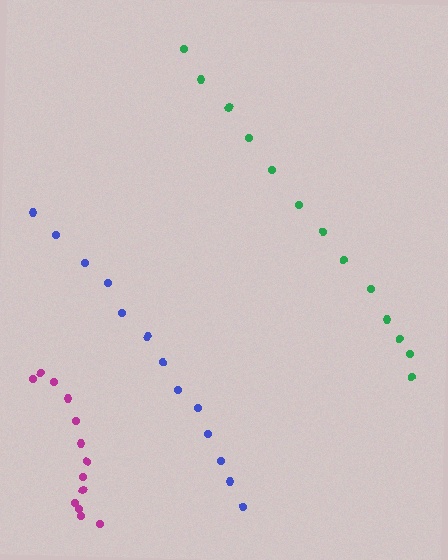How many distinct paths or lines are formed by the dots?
There are 3 distinct paths.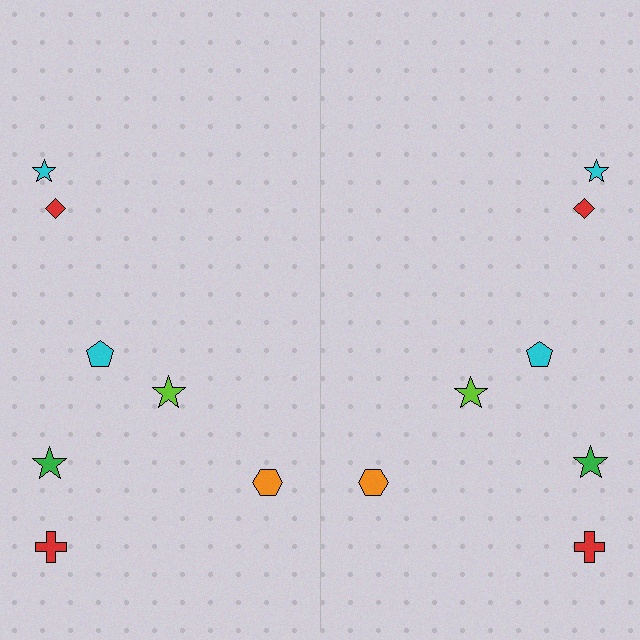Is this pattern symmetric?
Yes, this pattern has bilateral (reflection) symmetry.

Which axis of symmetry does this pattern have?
The pattern has a vertical axis of symmetry running through the center of the image.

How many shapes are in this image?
There are 14 shapes in this image.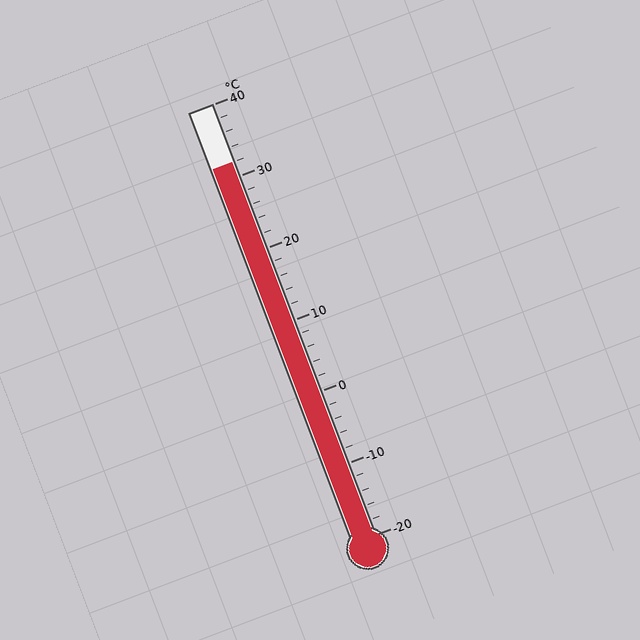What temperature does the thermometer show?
The thermometer shows approximately 32°C.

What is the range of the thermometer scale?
The thermometer scale ranges from -20°C to 40°C.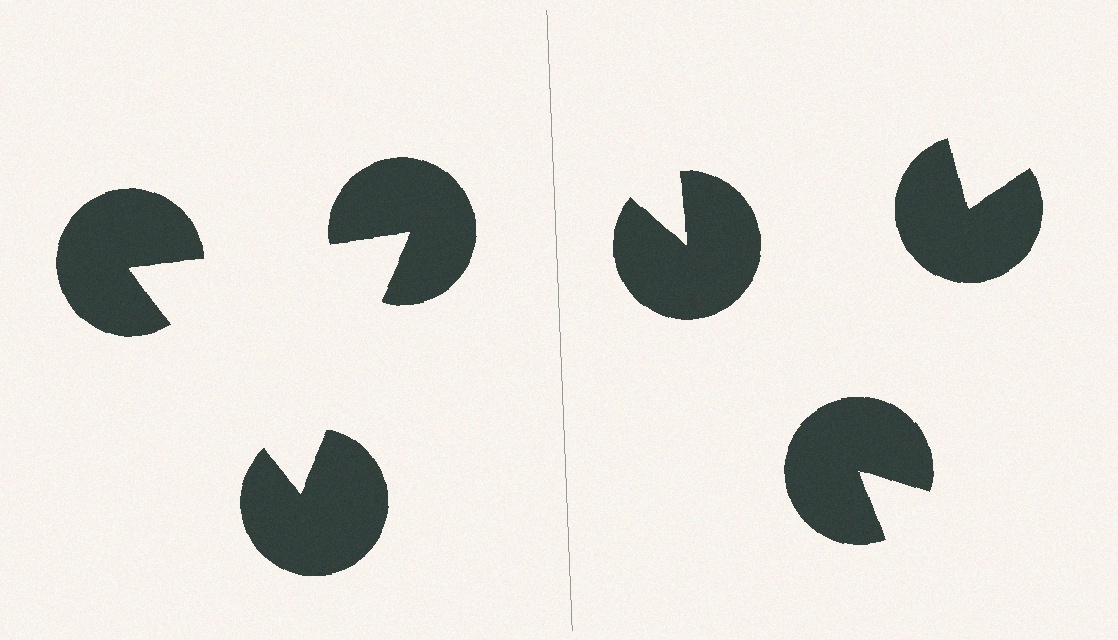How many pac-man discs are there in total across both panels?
6 — 3 on each side.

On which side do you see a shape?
An illusory triangle appears on the left side. On the right side the wedge cuts are rotated, so no coherent shape forms.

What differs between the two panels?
The pac-man discs are positioned identically on both sides; only the wedge orientations differ. On the left they align to a triangle; on the right they are misaligned.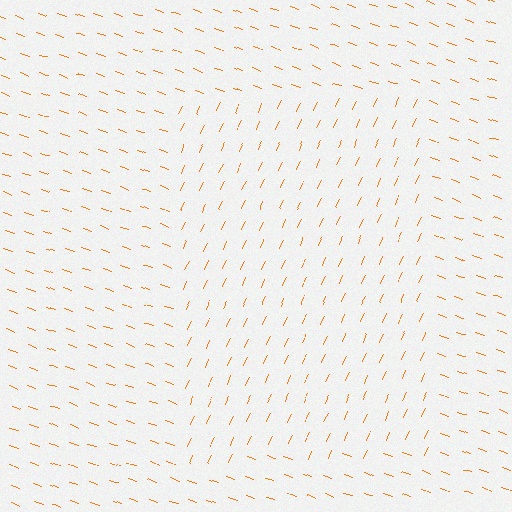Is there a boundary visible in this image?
Yes, there is a texture boundary formed by a change in line orientation.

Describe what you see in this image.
The image is filled with small orange line segments. A rectangle region in the image has lines oriented differently from the surrounding lines, creating a visible texture boundary.